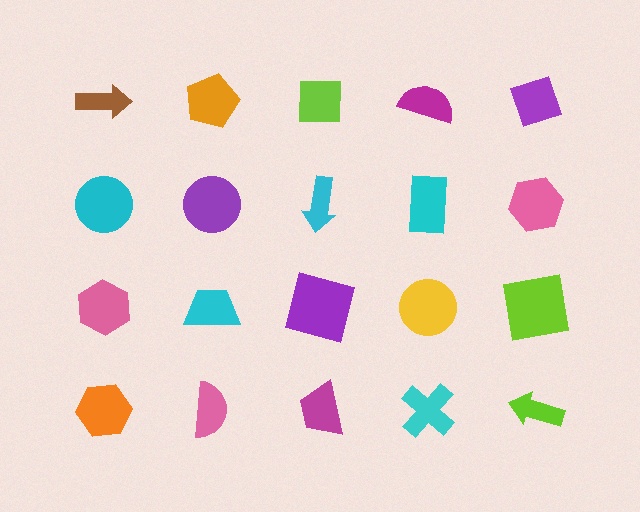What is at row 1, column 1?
A brown arrow.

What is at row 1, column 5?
A purple diamond.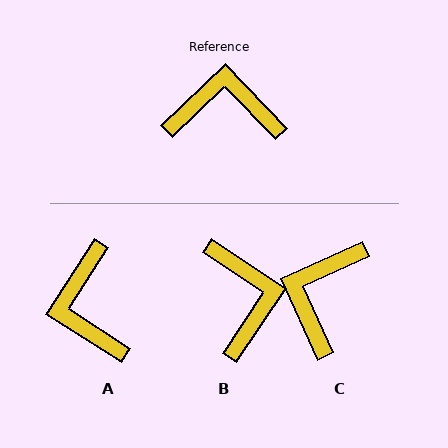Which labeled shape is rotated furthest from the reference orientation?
A, about 104 degrees away.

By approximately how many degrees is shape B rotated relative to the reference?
Approximately 77 degrees clockwise.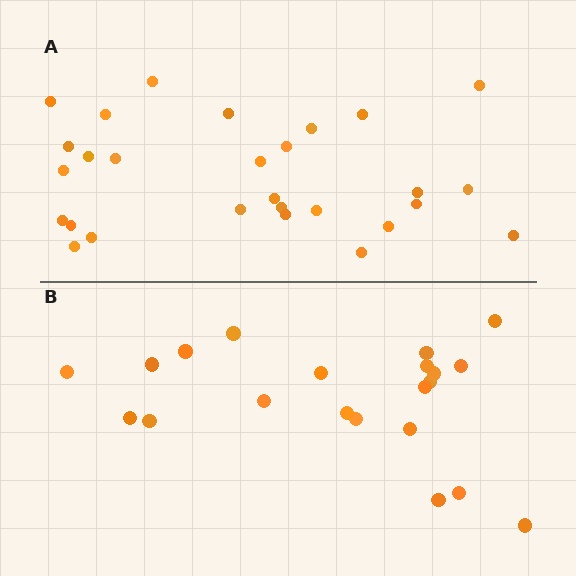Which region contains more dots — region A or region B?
Region A (the top region) has more dots.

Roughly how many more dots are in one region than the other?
Region A has roughly 8 or so more dots than region B.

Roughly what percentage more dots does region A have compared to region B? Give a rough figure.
About 35% more.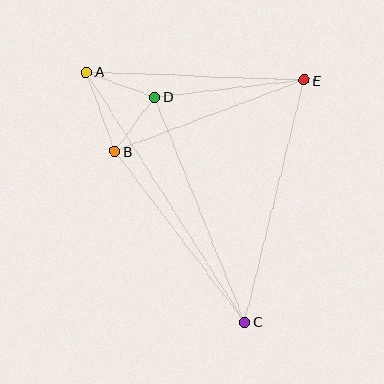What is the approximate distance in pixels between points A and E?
The distance between A and E is approximately 218 pixels.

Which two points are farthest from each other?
Points A and C are farthest from each other.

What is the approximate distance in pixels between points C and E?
The distance between C and E is approximately 249 pixels.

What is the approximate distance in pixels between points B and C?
The distance between B and C is approximately 214 pixels.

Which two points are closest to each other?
Points B and D are closest to each other.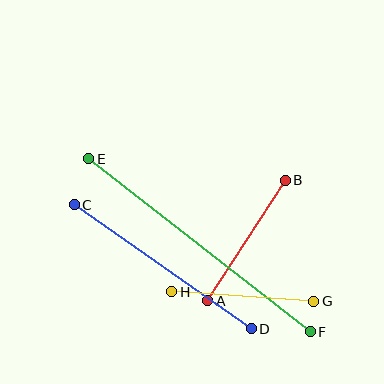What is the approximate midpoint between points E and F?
The midpoint is at approximately (199, 245) pixels.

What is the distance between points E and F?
The distance is approximately 281 pixels.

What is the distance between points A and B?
The distance is approximately 143 pixels.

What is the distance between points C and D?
The distance is approximately 216 pixels.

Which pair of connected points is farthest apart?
Points E and F are farthest apart.